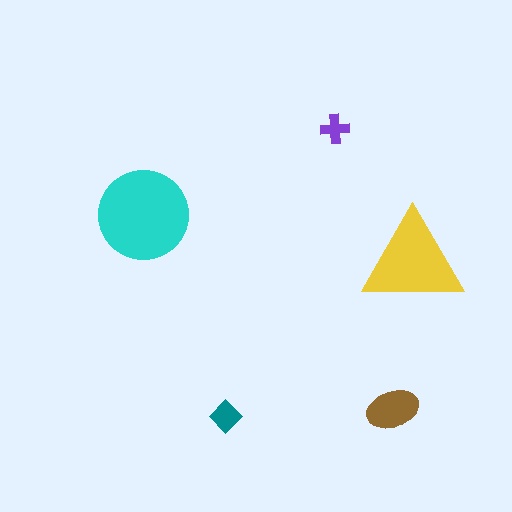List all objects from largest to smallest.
The cyan circle, the yellow triangle, the brown ellipse, the teal diamond, the purple cross.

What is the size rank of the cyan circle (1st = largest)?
1st.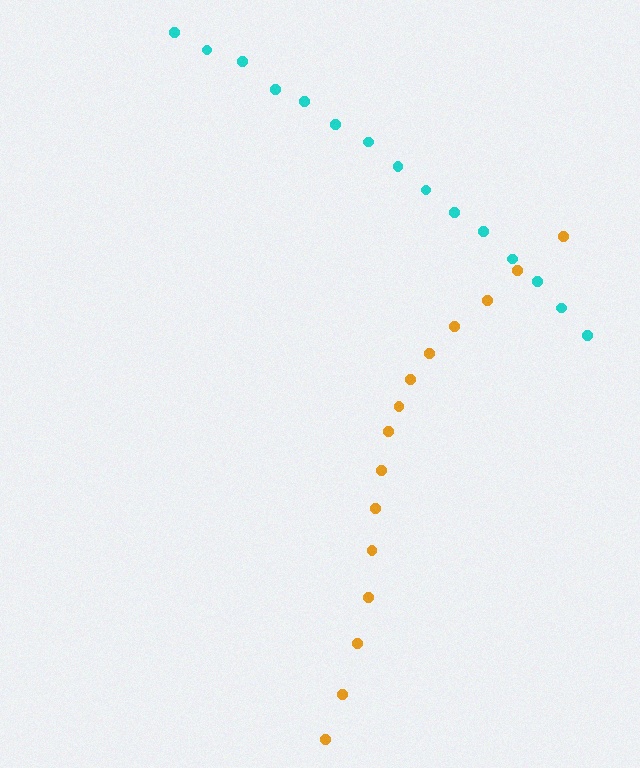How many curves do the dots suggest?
There are 2 distinct paths.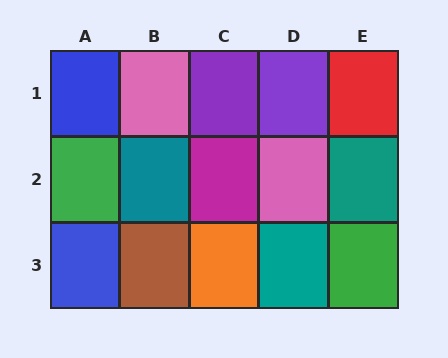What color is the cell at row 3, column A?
Blue.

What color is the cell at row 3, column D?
Teal.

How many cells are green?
2 cells are green.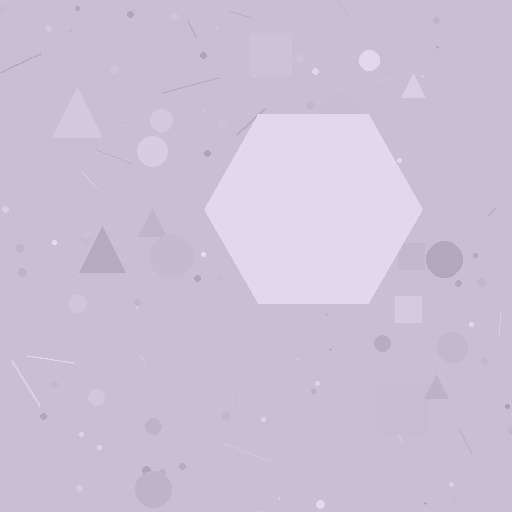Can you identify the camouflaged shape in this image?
The camouflaged shape is a hexagon.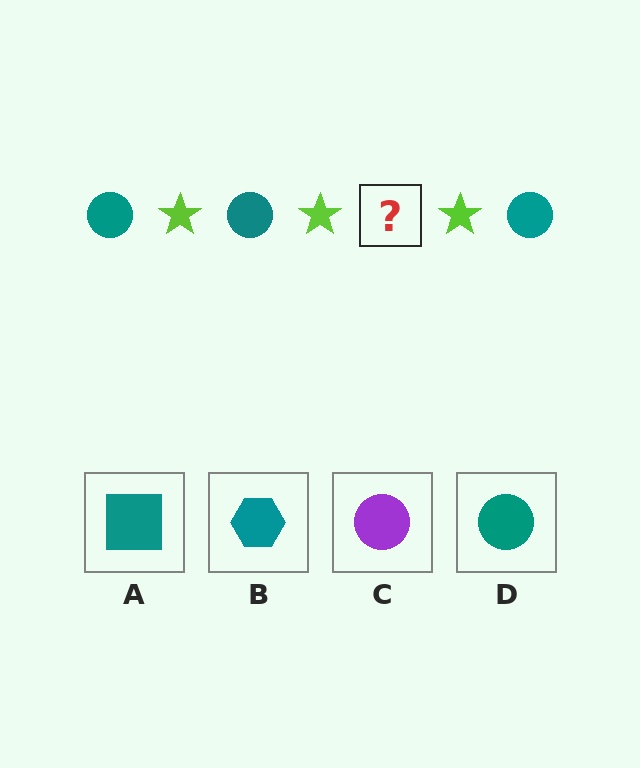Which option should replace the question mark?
Option D.